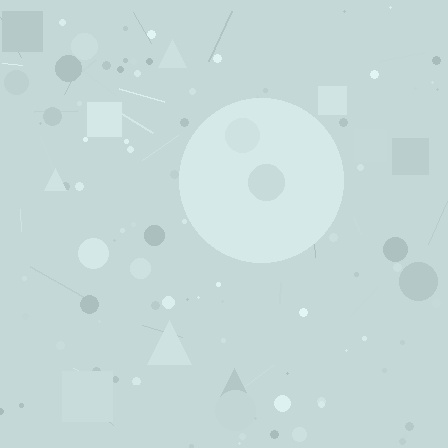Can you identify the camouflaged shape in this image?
The camouflaged shape is a circle.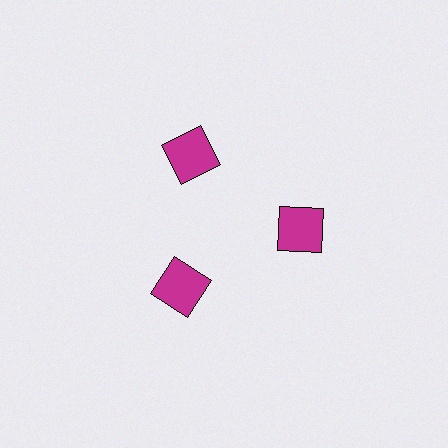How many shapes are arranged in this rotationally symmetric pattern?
There are 3 shapes, arranged in 3 groups of 1.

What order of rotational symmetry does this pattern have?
This pattern has 3-fold rotational symmetry.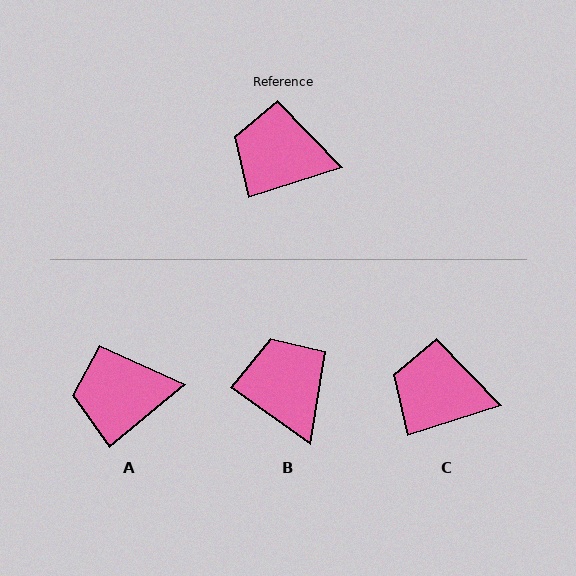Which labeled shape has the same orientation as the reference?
C.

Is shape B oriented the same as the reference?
No, it is off by about 53 degrees.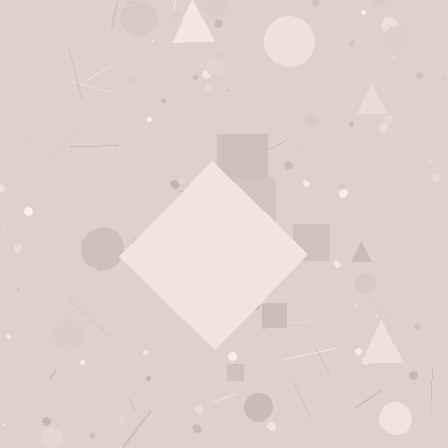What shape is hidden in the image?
A diamond is hidden in the image.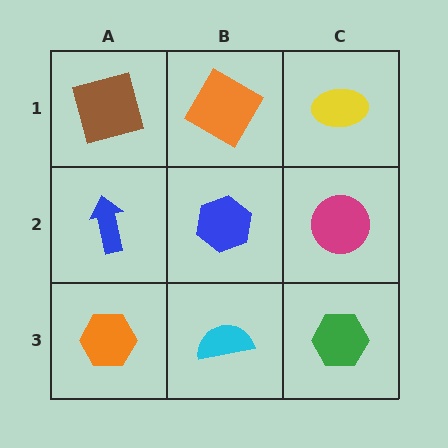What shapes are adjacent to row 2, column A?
A brown square (row 1, column A), an orange hexagon (row 3, column A), a blue hexagon (row 2, column B).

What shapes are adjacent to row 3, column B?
A blue hexagon (row 2, column B), an orange hexagon (row 3, column A), a green hexagon (row 3, column C).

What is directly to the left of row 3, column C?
A cyan semicircle.